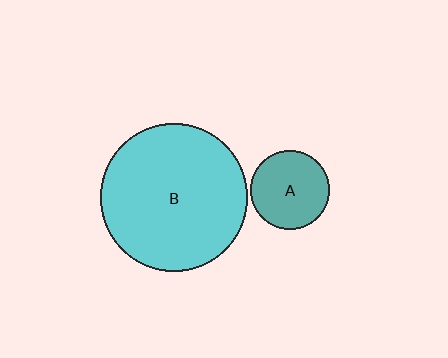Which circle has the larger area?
Circle B (cyan).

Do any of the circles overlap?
No, none of the circles overlap.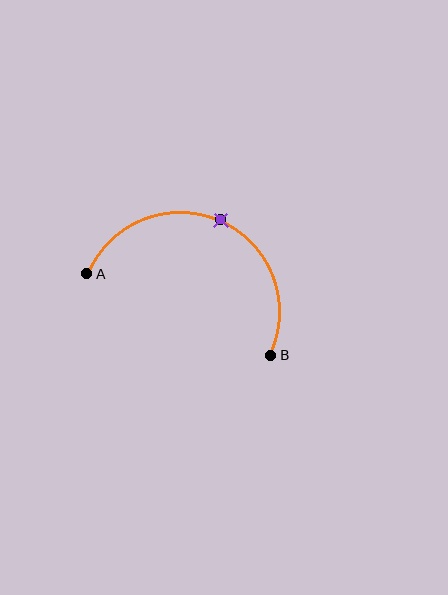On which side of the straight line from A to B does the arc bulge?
The arc bulges above the straight line connecting A and B.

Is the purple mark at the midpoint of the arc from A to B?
Yes. The purple mark lies on the arc at equal arc-length from both A and B — it is the arc midpoint.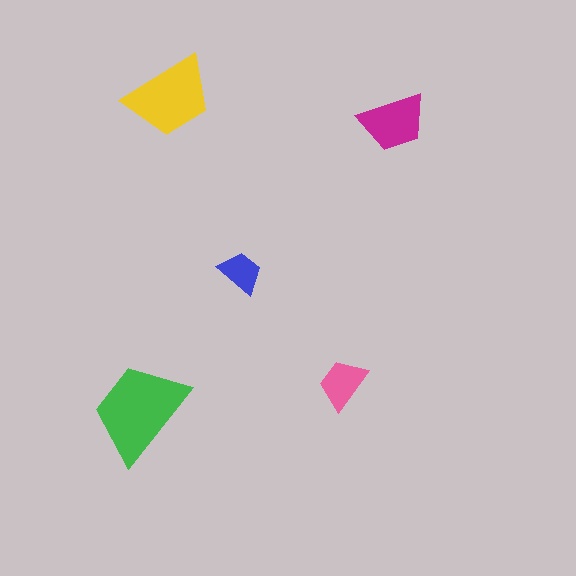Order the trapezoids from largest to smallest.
the green one, the yellow one, the magenta one, the pink one, the blue one.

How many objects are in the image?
There are 5 objects in the image.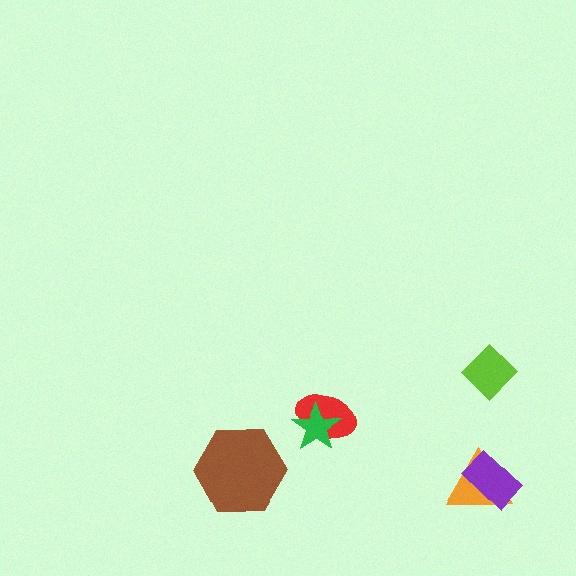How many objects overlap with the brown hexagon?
0 objects overlap with the brown hexagon.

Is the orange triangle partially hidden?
Yes, it is partially covered by another shape.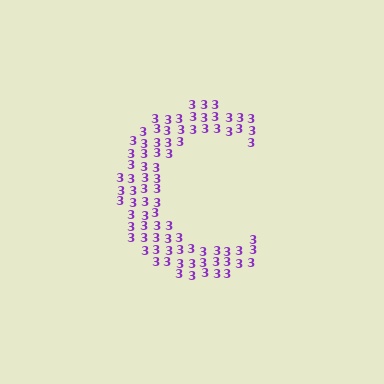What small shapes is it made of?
It is made of small digit 3's.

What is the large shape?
The large shape is the letter C.